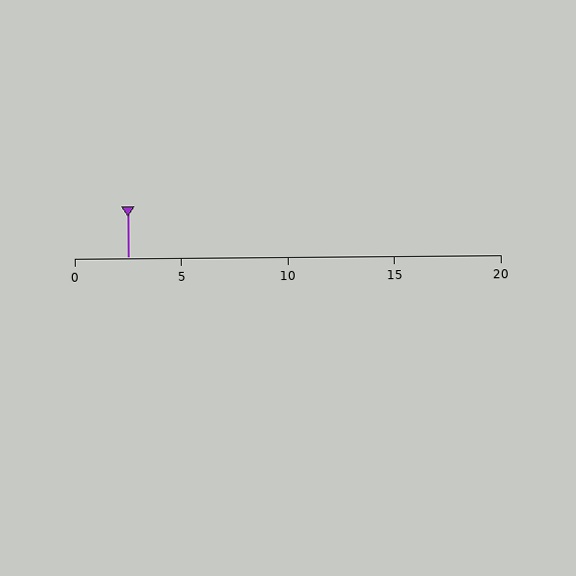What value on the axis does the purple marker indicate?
The marker indicates approximately 2.5.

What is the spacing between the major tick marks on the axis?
The major ticks are spaced 5 apart.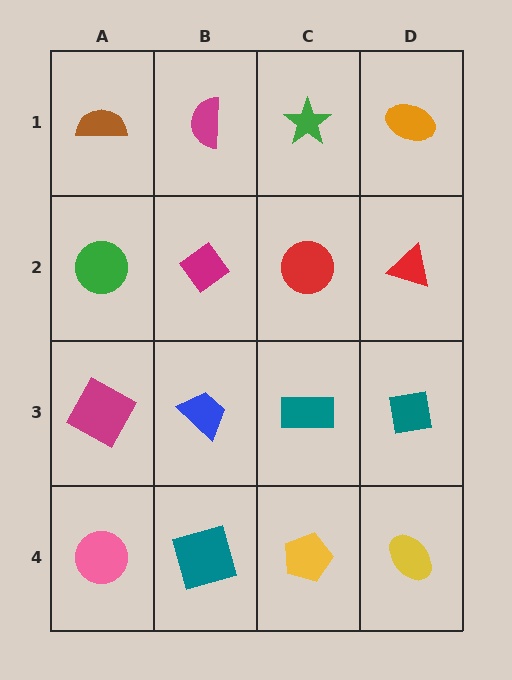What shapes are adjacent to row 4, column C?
A teal rectangle (row 3, column C), a teal square (row 4, column B), a yellow ellipse (row 4, column D).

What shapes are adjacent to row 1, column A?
A green circle (row 2, column A), a magenta semicircle (row 1, column B).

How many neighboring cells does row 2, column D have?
3.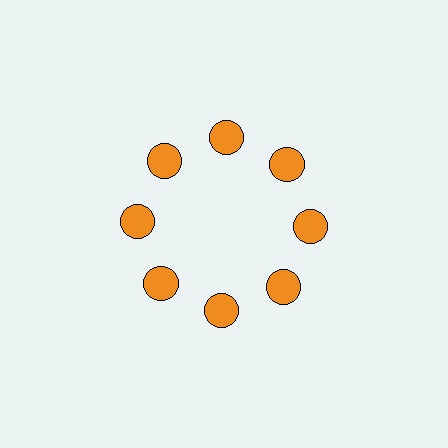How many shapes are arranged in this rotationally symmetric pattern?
There are 8 shapes, arranged in 8 groups of 1.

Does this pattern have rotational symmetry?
Yes, this pattern has 8-fold rotational symmetry. It looks the same after rotating 45 degrees around the center.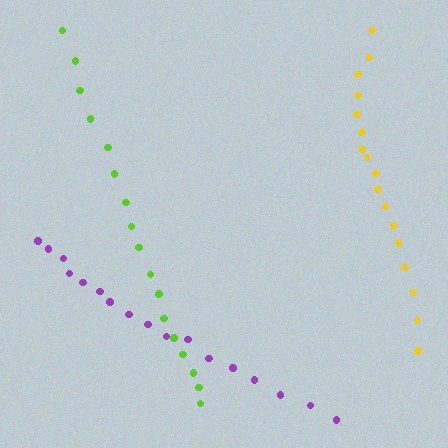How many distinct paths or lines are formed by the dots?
There are 3 distinct paths.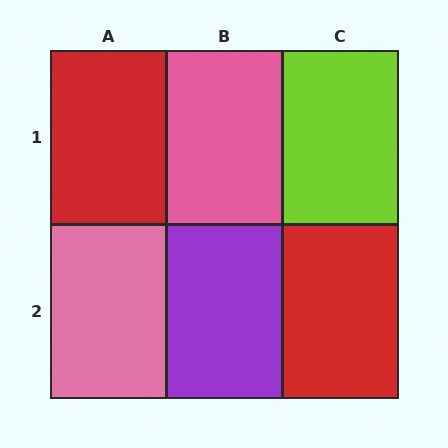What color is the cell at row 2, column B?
Purple.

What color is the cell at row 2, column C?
Red.